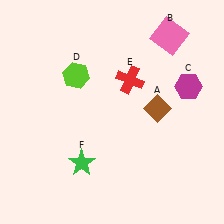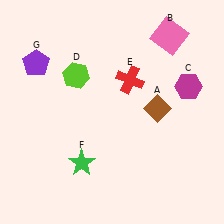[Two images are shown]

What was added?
A purple pentagon (G) was added in Image 2.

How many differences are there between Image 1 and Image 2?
There is 1 difference between the two images.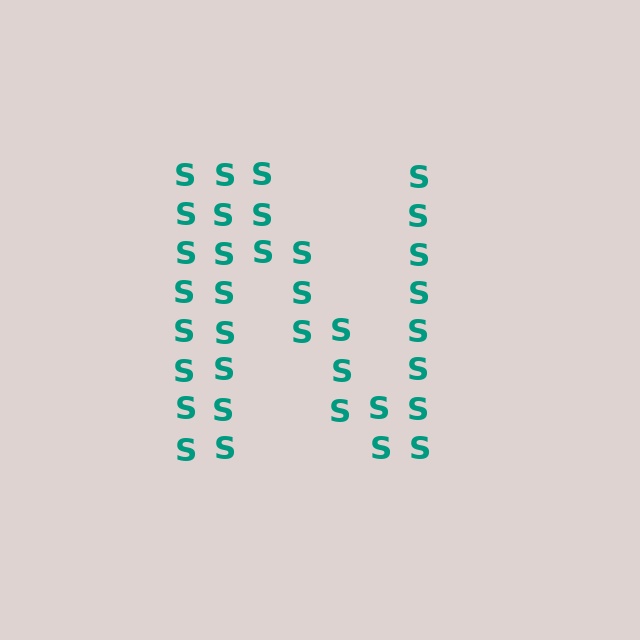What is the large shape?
The large shape is the letter N.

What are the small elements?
The small elements are letter S's.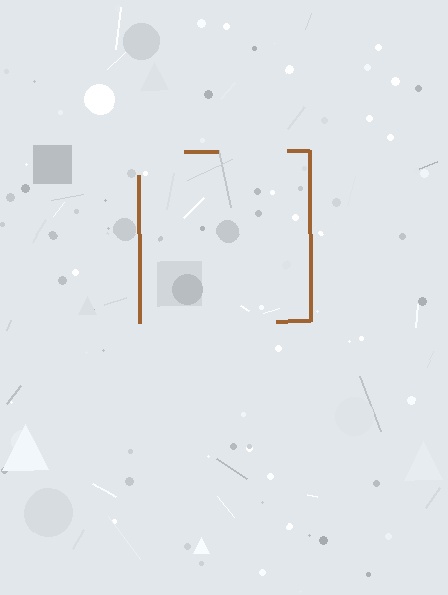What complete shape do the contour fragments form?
The contour fragments form a square.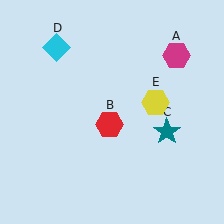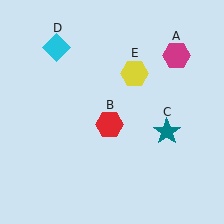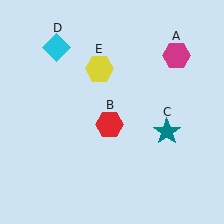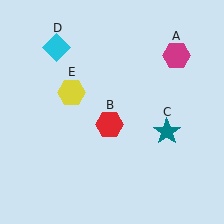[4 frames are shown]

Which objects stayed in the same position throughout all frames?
Magenta hexagon (object A) and red hexagon (object B) and teal star (object C) and cyan diamond (object D) remained stationary.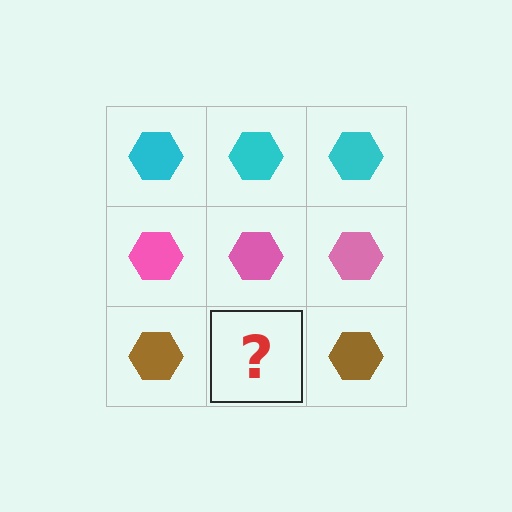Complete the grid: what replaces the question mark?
The question mark should be replaced with a brown hexagon.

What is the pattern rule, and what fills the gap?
The rule is that each row has a consistent color. The gap should be filled with a brown hexagon.